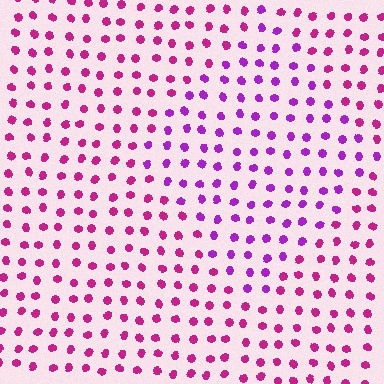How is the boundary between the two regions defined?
The boundary is defined purely by a slight shift in hue (about 33 degrees). Spacing, size, and orientation are identical on both sides.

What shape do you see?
I see a diamond.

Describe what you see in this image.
The image is filled with small magenta elements in a uniform arrangement. A diamond-shaped region is visible where the elements are tinted to a slightly different hue, forming a subtle color boundary.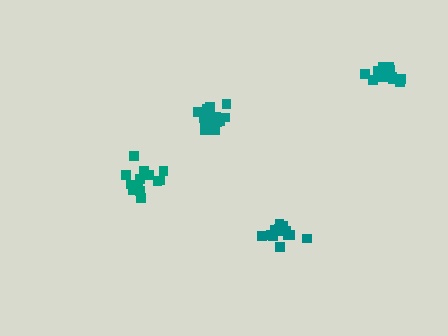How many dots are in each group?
Group 1: 13 dots, Group 2: 17 dots, Group 3: 15 dots, Group 4: 13 dots (58 total).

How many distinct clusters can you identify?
There are 4 distinct clusters.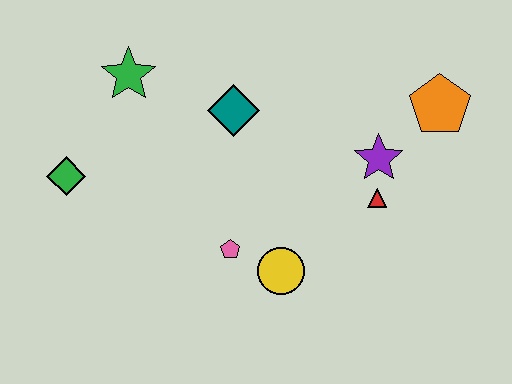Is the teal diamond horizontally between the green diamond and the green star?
No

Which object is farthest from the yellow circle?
The green star is farthest from the yellow circle.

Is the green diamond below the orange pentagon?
Yes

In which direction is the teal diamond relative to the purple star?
The teal diamond is to the left of the purple star.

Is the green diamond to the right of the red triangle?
No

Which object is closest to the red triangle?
The purple star is closest to the red triangle.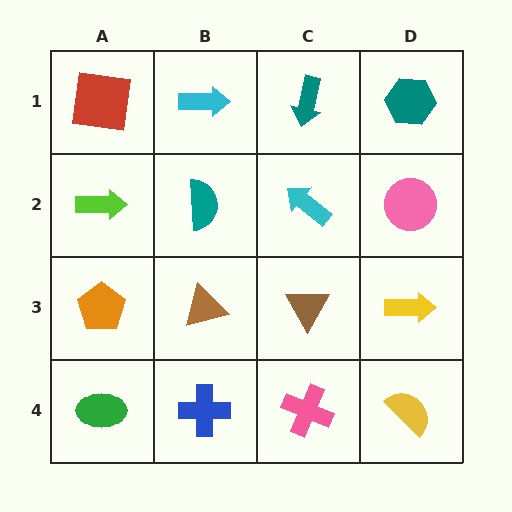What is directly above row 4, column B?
A brown triangle.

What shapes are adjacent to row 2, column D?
A teal hexagon (row 1, column D), a yellow arrow (row 3, column D), a cyan arrow (row 2, column C).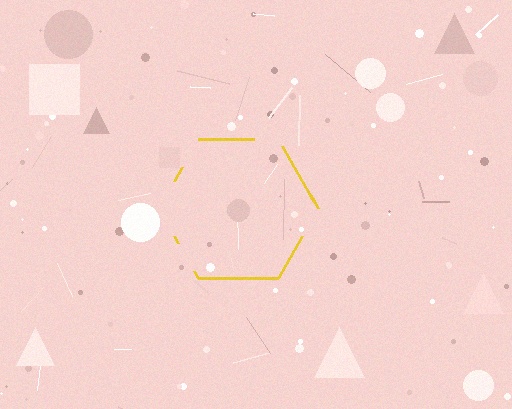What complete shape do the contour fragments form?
The contour fragments form a hexagon.